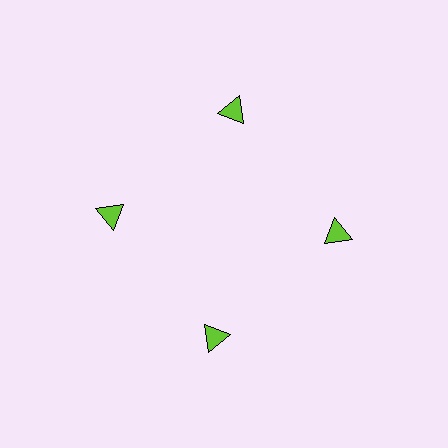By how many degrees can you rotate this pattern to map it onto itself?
The pattern maps onto itself every 90 degrees of rotation.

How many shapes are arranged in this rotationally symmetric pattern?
There are 4 shapes, arranged in 4 groups of 1.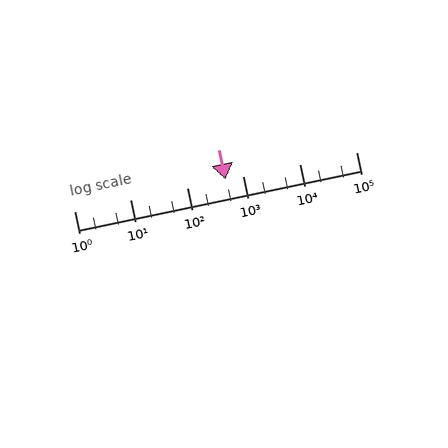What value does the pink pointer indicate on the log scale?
The pointer indicates approximately 490.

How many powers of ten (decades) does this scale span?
The scale spans 5 decades, from 1 to 100000.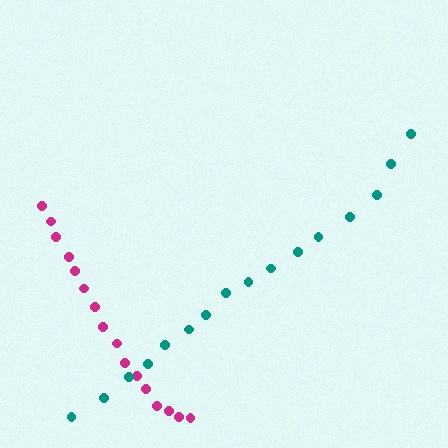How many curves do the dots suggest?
There are 2 distinct paths.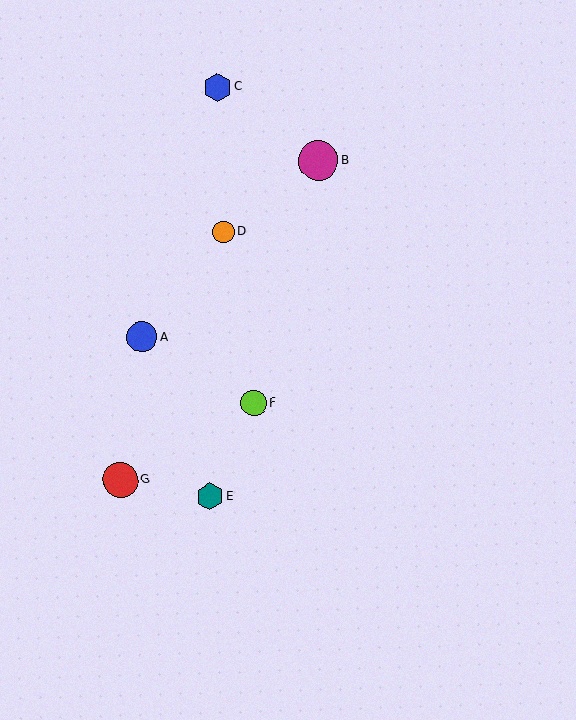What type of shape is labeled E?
Shape E is a teal hexagon.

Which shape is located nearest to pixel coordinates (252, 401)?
The lime circle (labeled F) at (254, 403) is nearest to that location.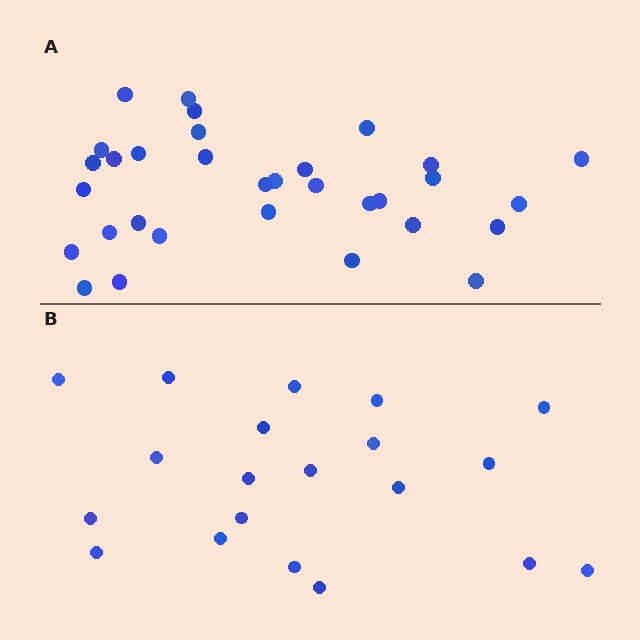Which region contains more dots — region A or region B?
Region A (the top region) has more dots.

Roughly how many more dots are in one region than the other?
Region A has roughly 12 or so more dots than region B.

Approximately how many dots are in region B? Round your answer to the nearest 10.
About 20 dots.